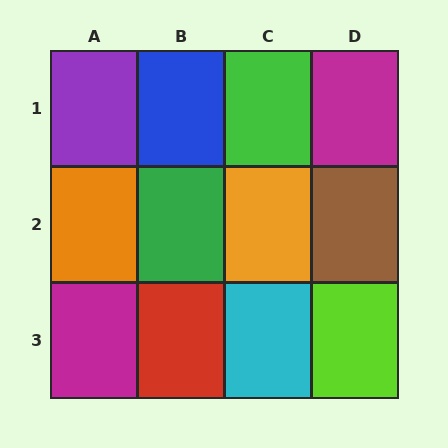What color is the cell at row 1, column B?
Blue.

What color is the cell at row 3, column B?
Red.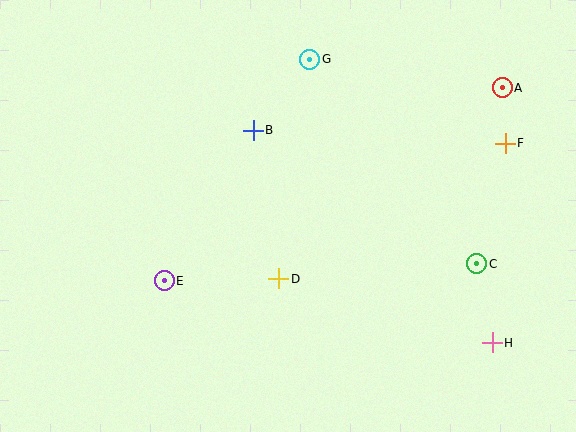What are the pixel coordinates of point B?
Point B is at (253, 130).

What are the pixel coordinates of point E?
Point E is at (164, 281).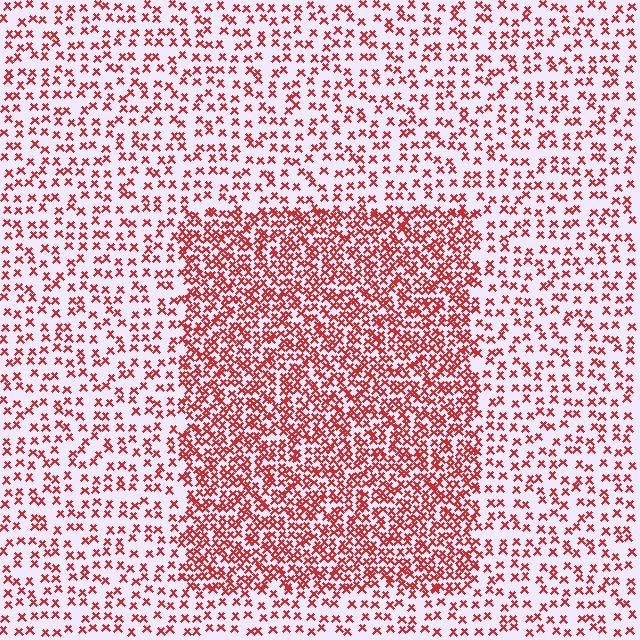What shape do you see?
I see a rectangle.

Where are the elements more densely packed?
The elements are more densely packed inside the rectangle boundary.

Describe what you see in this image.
The image contains small red elements arranged at two different densities. A rectangle-shaped region is visible where the elements are more densely packed than the surrounding area.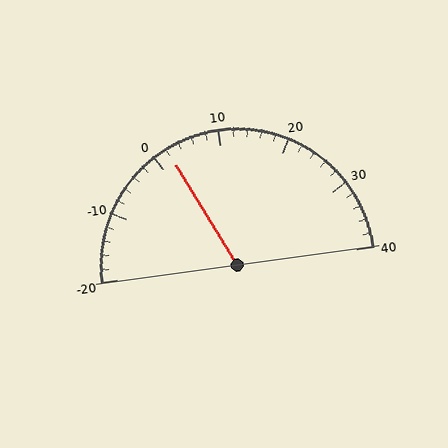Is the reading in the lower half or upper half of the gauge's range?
The reading is in the lower half of the range (-20 to 40).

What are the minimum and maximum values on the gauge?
The gauge ranges from -20 to 40.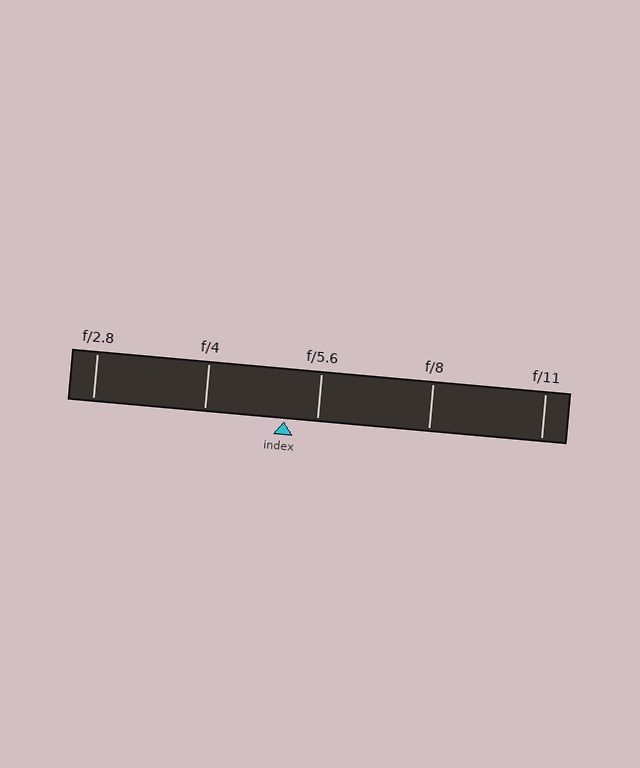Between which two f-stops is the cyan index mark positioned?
The index mark is between f/4 and f/5.6.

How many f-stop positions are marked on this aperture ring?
There are 5 f-stop positions marked.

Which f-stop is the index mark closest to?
The index mark is closest to f/5.6.